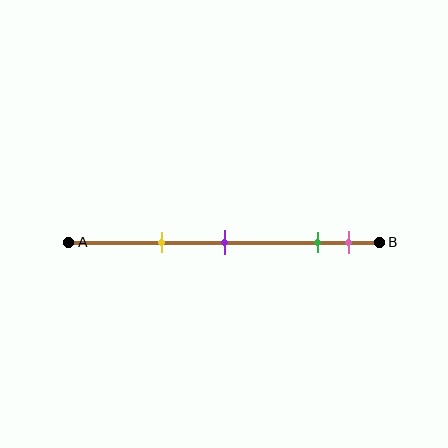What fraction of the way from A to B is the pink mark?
The pink mark is approximately 90% (0.9) of the way from A to B.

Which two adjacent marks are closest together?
The green and pink marks are the closest adjacent pair.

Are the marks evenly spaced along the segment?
No, the marks are not evenly spaced.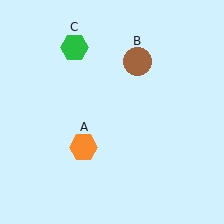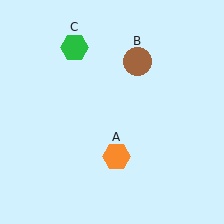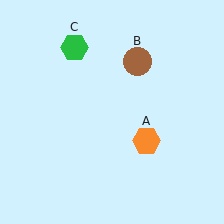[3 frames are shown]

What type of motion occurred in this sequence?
The orange hexagon (object A) rotated counterclockwise around the center of the scene.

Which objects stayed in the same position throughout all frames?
Brown circle (object B) and green hexagon (object C) remained stationary.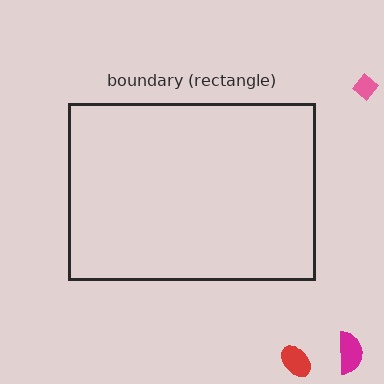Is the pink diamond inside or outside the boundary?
Outside.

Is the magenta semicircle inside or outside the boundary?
Outside.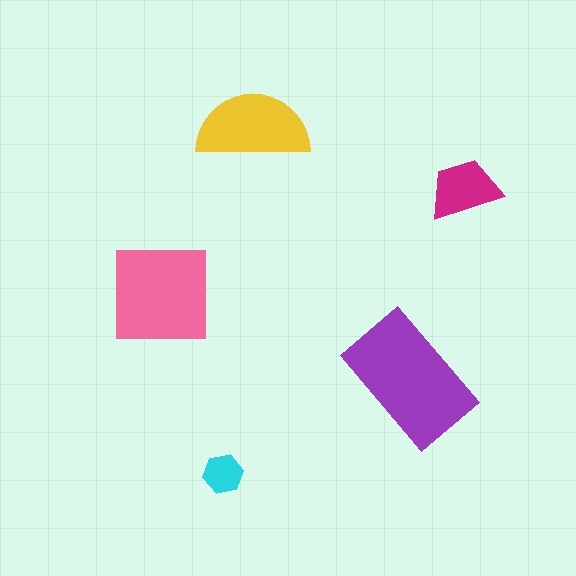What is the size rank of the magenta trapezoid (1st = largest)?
4th.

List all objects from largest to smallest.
The purple rectangle, the pink square, the yellow semicircle, the magenta trapezoid, the cyan hexagon.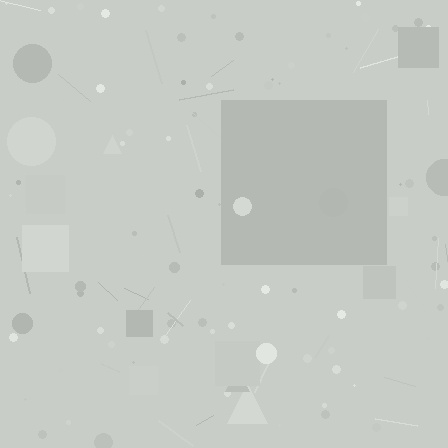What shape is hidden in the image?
A square is hidden in the image.